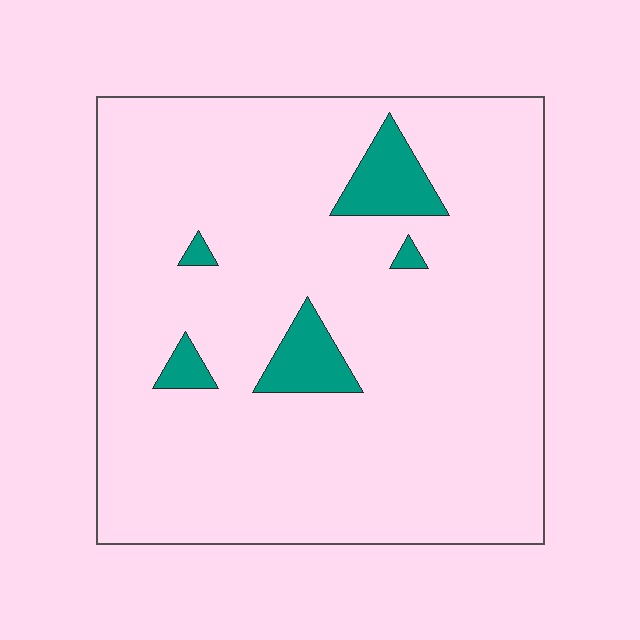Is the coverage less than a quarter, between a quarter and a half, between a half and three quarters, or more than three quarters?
Less than a quarter.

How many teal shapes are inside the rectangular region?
5.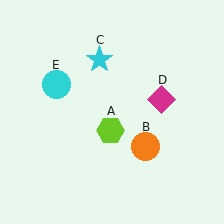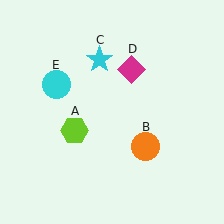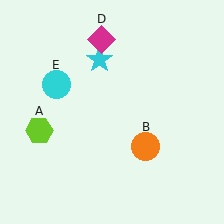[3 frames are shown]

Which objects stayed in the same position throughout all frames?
Orange circle (object B) and cyan star (object C) and cyan circle (object E) remained stationary.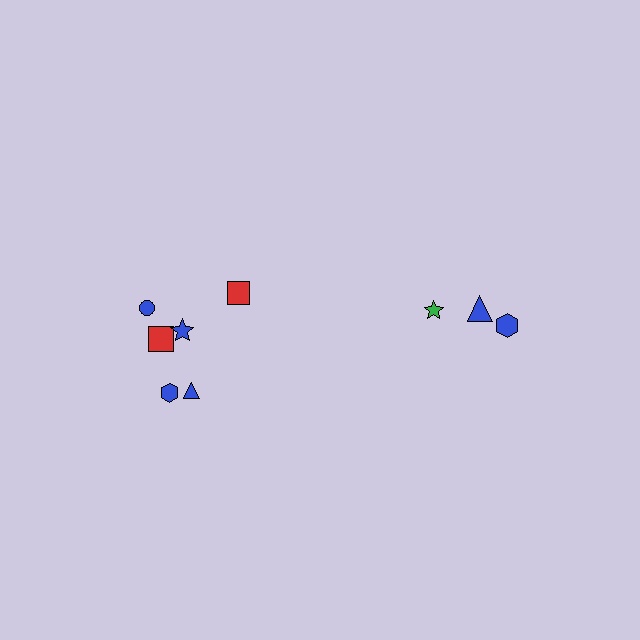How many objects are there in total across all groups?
There are 9 objects.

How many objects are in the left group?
There are 6 objects.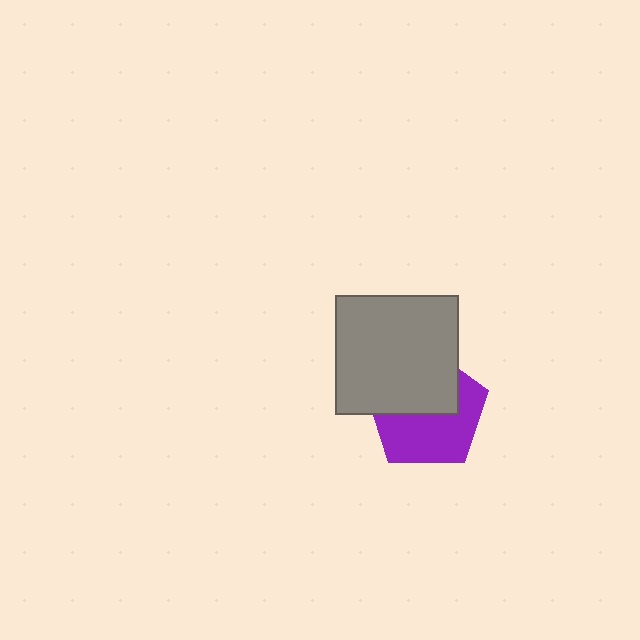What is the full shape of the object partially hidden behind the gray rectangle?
The partially hidden object is a purple pentagon.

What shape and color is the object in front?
The object in front is a gray rectangle.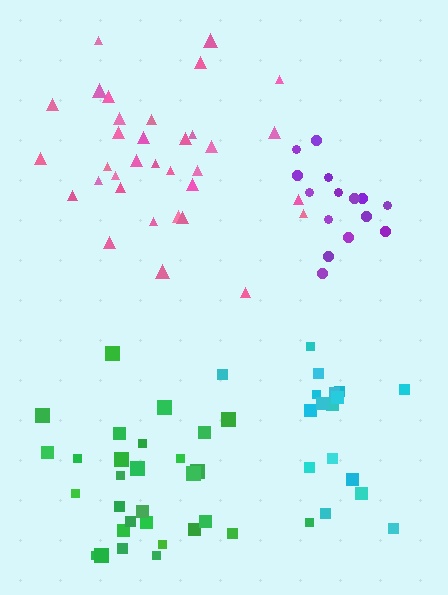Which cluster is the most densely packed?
Green.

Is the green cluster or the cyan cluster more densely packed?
Green.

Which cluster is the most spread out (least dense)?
Cyan.